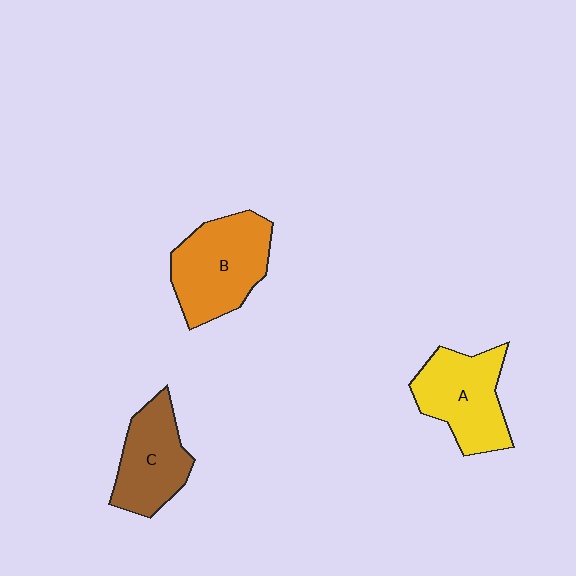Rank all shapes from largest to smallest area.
From largest to smallest: B (orange), A (yellow), C (brown).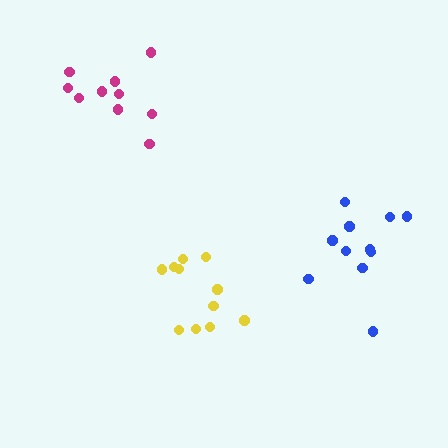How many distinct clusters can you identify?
There are 3 distinct clusters.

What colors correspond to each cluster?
The clusters are colored: blue, yellow, magenta.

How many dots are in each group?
Group 1: 11 dots, Group 2: 11 dots, Group 3: 10 dots (32 total).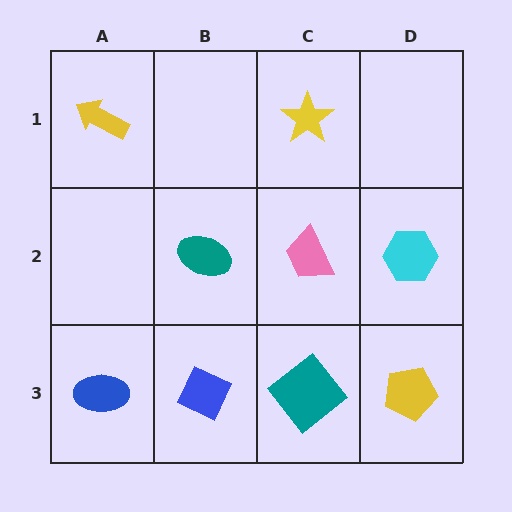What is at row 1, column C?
A yellow star.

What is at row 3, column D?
A yellow pentagon.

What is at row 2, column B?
A teal ellipse.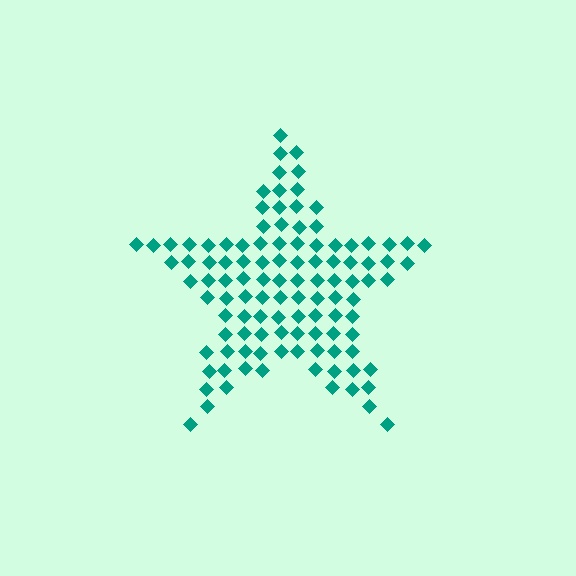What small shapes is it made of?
It is made of small diamonds.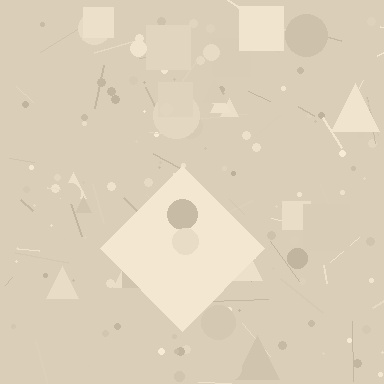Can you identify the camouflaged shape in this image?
The camouflaged shape is a diamond.